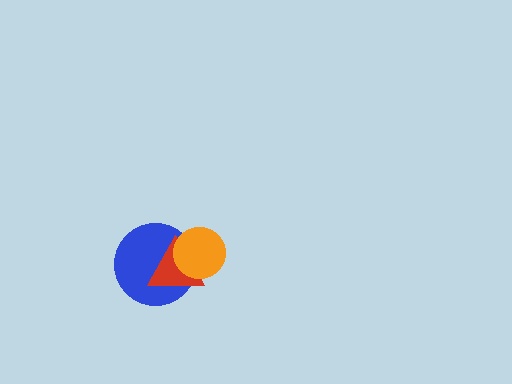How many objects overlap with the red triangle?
2 objects overlap with the red triangle.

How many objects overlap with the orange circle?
2 objects overlap with the orange circle.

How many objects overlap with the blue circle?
2 objects overlap with the blue circle.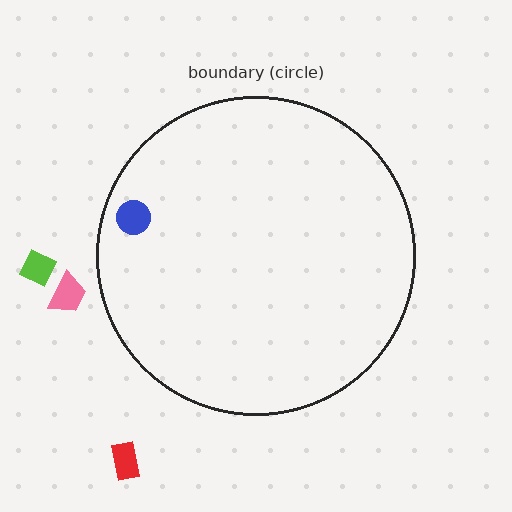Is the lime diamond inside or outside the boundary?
Outside.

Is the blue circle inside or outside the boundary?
Inside.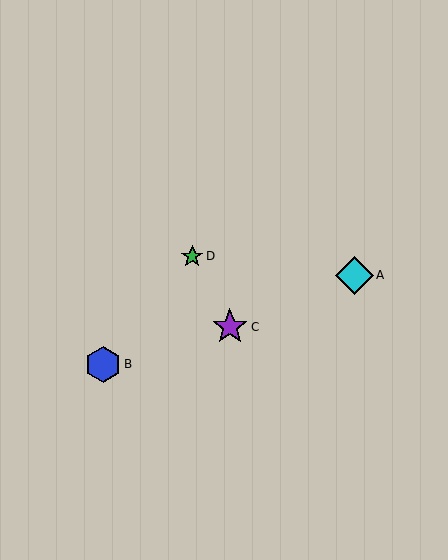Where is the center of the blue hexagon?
The center of the blue hexagon is at (103, 364).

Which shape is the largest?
The cyan diamond (labeled A) is the largest.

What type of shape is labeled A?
Shape A is a cyan diamond.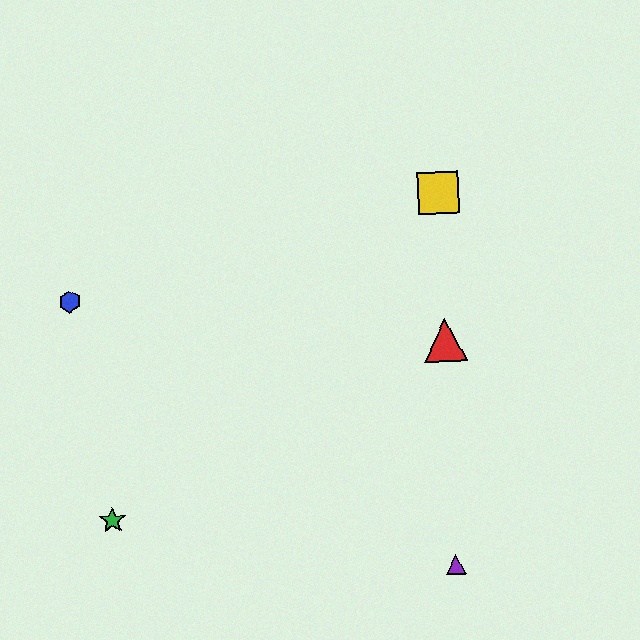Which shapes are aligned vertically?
The red triangle, the yellow square, the purple triangle are aligned vertically.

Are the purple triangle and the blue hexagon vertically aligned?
No, the purple triangle is at x≈456 and the blue hexagon is at x≈69.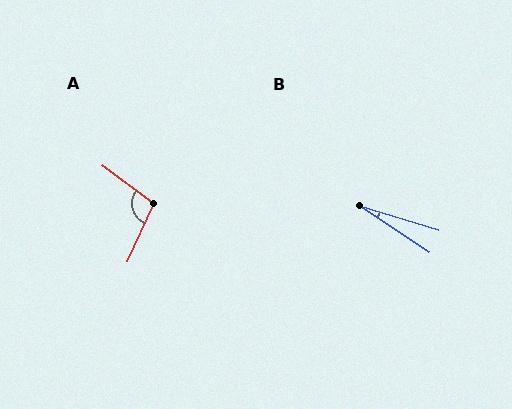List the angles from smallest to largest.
B (17°), A (102°).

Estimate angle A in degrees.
Approximately 102 degrees.